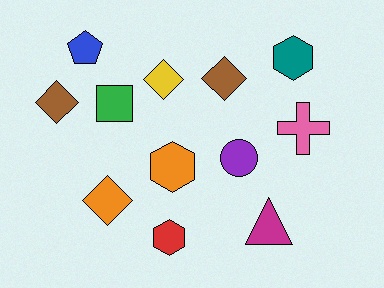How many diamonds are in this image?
There are 4 diamonds.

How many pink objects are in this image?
There is 1 pink object.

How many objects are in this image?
There are 12 objects.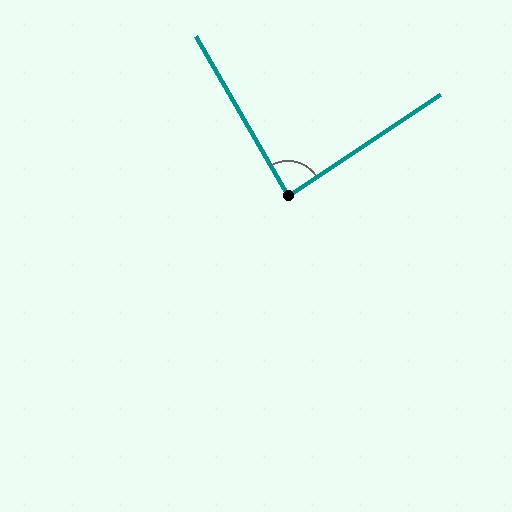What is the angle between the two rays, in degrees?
Approximately 87 degrees.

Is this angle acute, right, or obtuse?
It is approximately a right angle.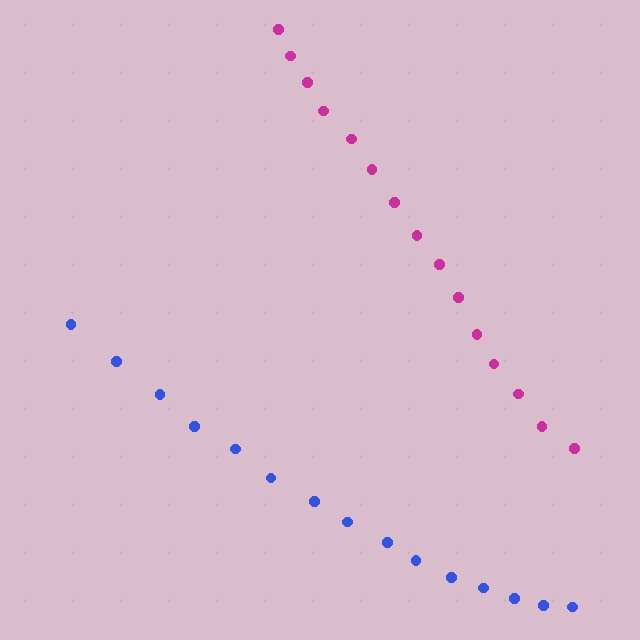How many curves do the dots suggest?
There are 2 distinct paths.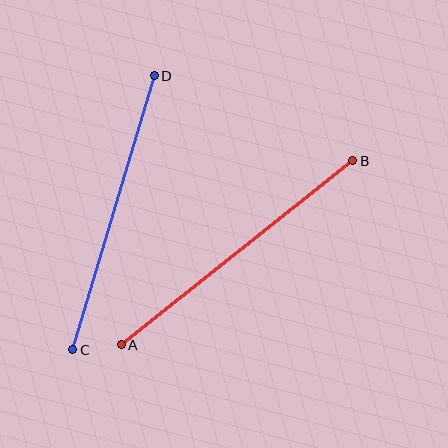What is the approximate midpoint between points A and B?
The midpoint is at approximately (237, 253) pixels.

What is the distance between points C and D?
The distance is approximately 286 pixels.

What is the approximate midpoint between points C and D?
The midpoint is at approximately (113, 213) pixels.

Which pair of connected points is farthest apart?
Points A and B are farthest apart.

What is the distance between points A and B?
The distance is approximately 296 pixels.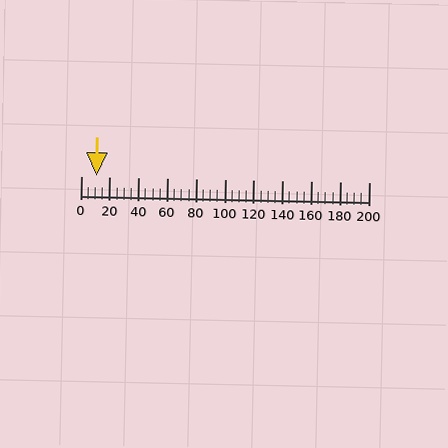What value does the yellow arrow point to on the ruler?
The yellow arrow points to approximately 11.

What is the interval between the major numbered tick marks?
The major tick marks are spaced 20 units apart.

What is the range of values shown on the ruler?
The ruler shows values from 0 to 200.